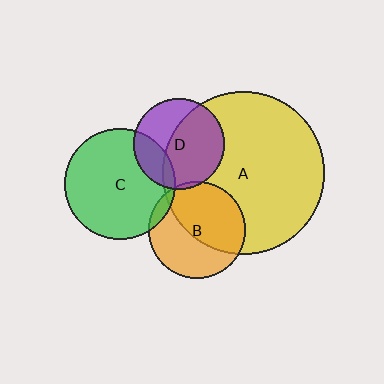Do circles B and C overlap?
Yes.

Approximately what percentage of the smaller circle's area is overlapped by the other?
Approximately 5%.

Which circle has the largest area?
Circle A (yellow).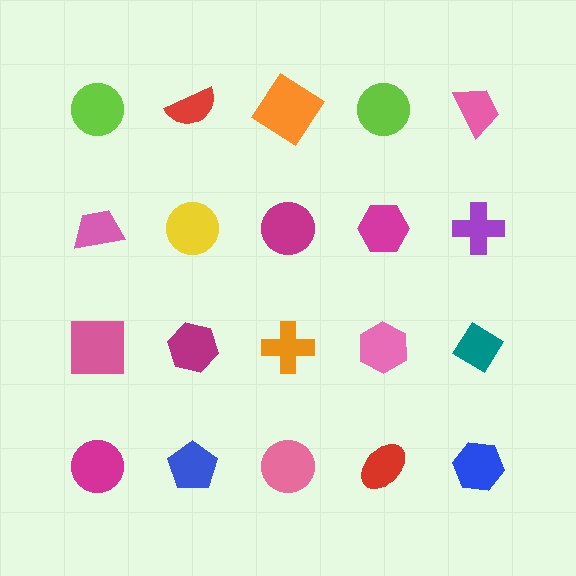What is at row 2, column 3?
A magenta circle.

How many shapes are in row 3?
5 shapes.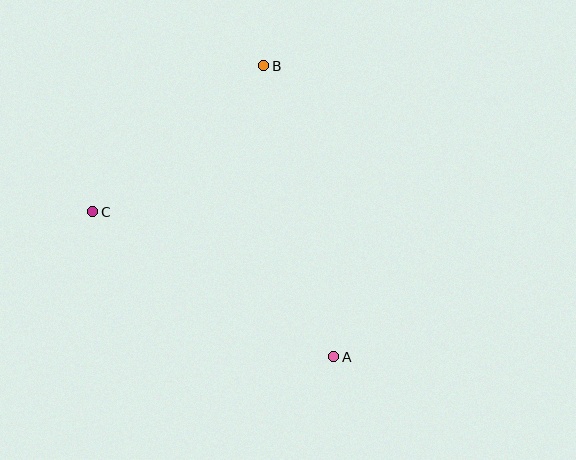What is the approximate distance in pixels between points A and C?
The distance between A and C is approximately 281 pixels.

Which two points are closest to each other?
Points B and C are closest to each other.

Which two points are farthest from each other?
Points A and B are farthest from each other.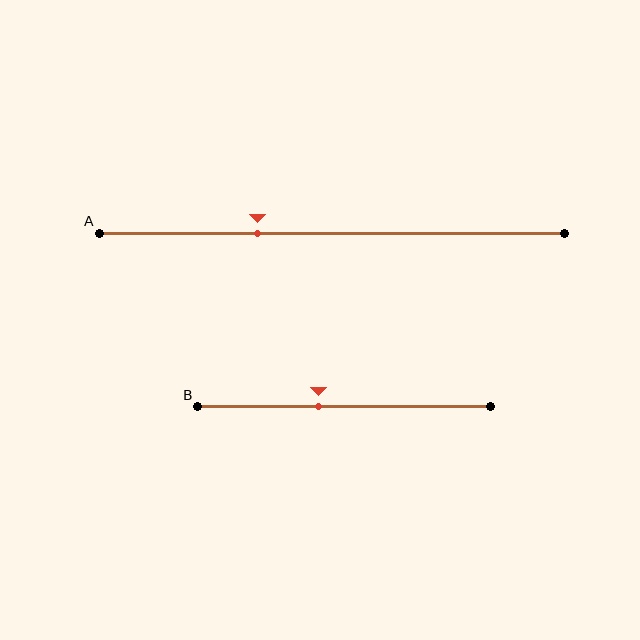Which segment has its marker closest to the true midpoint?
Segment B has its marker closest to the true midpoint.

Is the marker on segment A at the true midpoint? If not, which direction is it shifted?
No, the marker on segment A is shifted to the left by about 16% of the segment length.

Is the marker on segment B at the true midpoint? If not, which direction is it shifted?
No, the marker on segment B is shifted to the left by about 9% of the segment length.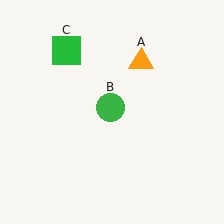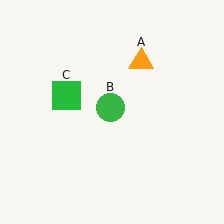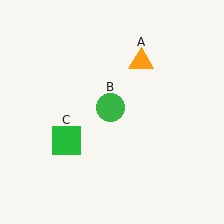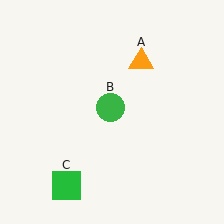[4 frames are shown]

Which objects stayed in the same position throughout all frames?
Orange triangle (object A) and green circle (object B) remained stationary.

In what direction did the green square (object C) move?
The green square (object C) moved down.